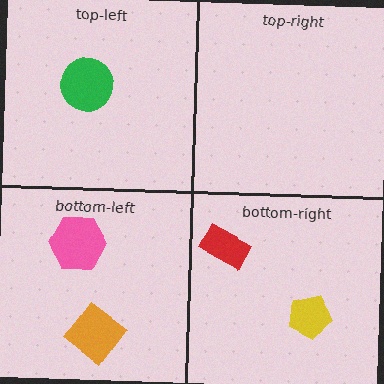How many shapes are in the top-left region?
1.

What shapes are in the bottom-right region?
The yellow pentagon, the red rectangle.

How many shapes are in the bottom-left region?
2.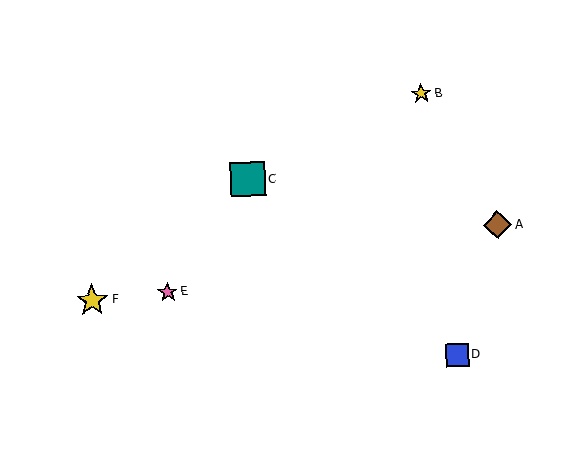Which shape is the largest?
The teal square (labeled C) is the largest.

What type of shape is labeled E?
Shape E is a pink star.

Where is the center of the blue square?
The center of the blue square is at (457, 355).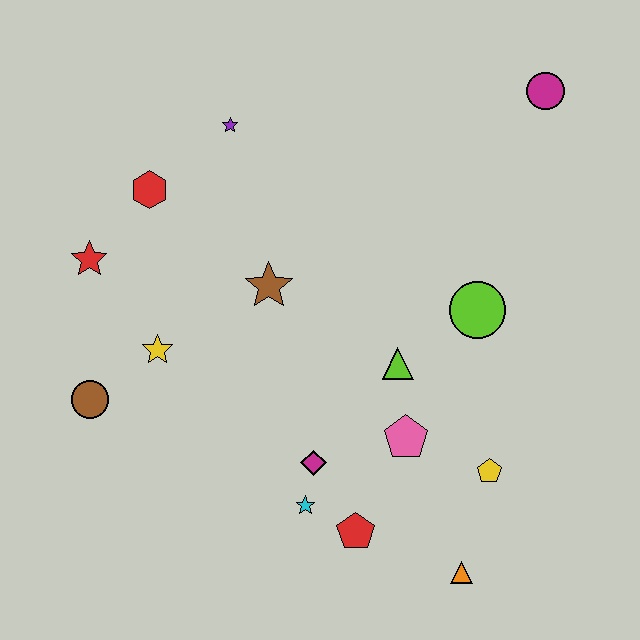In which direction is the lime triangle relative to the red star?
The lime triangle is to the right of the red star.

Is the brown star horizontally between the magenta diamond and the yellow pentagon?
No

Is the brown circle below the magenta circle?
Yes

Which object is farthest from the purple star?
The orange triangle is farthest from the purple star.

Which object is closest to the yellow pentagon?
The pink pentagon is closest to the yellow pentagon.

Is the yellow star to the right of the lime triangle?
No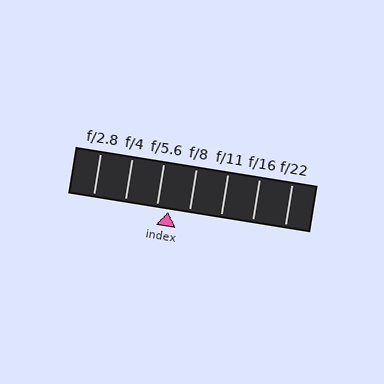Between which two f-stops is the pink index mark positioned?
The index mark is between f/5.6 and f/8.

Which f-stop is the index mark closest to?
The index mark is closest to f/5.6.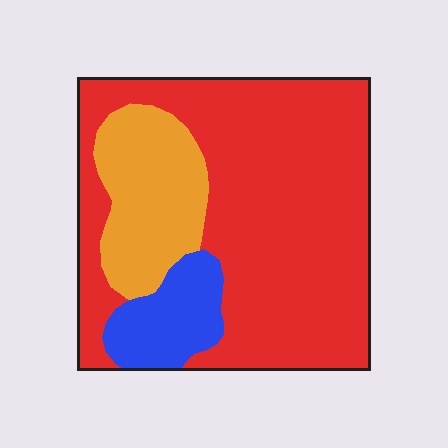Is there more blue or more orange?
Orange.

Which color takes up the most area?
Red, at roughly 70%.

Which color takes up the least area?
Blue, at roughly 10%.